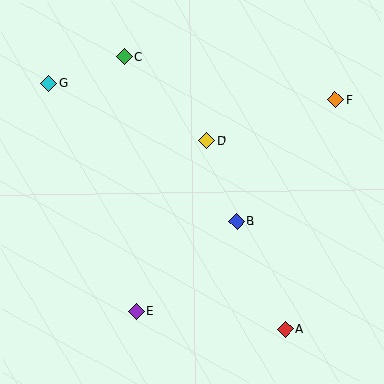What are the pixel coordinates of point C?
Point C is at (124, 57).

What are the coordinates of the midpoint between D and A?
The midpoint between D and A is at (246, 235).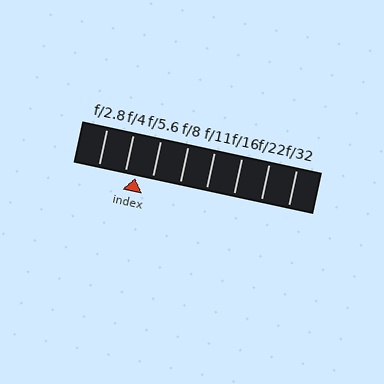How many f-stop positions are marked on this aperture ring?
There are 8 f-stop positions marked.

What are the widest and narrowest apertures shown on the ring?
The widest aperture shown is f/2.8 and the narrowest is f/32.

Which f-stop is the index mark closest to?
The index mark is closest to f/4.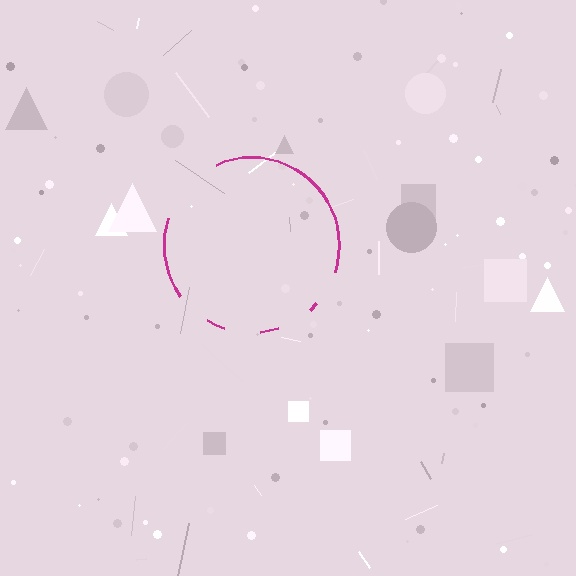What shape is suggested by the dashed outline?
The dashed outline suggests a circle.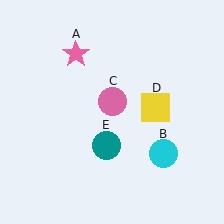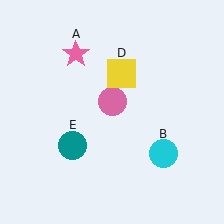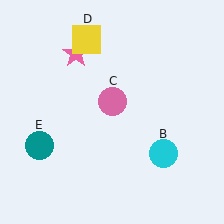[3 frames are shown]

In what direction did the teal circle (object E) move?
The teal circle (object E) moved left.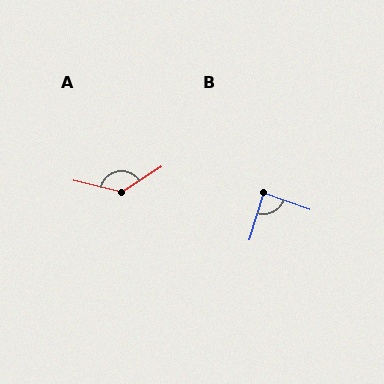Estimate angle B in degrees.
Approximately 88 degrees.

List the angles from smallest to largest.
B (88°), A (132°).